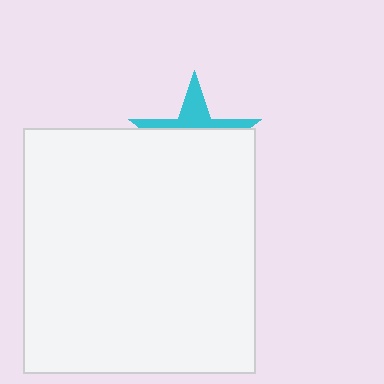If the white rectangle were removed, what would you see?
You would see the complete cyan star.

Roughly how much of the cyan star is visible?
A small part of it is visible (roughly 31%).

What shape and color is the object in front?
The object in front is a white rectangle.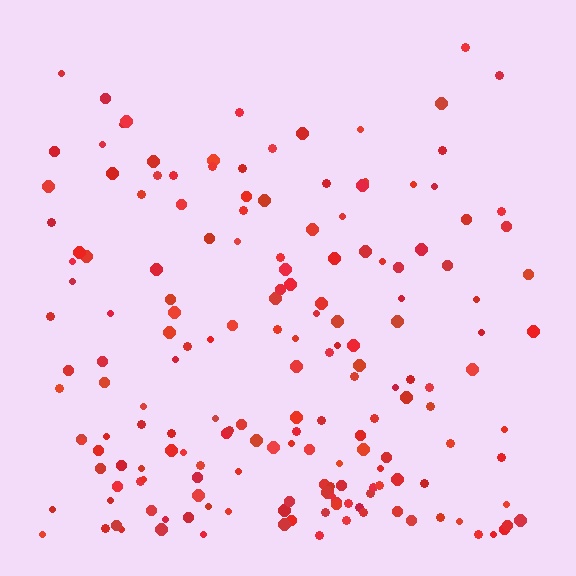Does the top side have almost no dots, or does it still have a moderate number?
Still a moderate number, just noticeably fewer than the bottom.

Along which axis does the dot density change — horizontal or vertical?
Vertical.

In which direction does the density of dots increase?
From top to bottom, with the bottom side densest.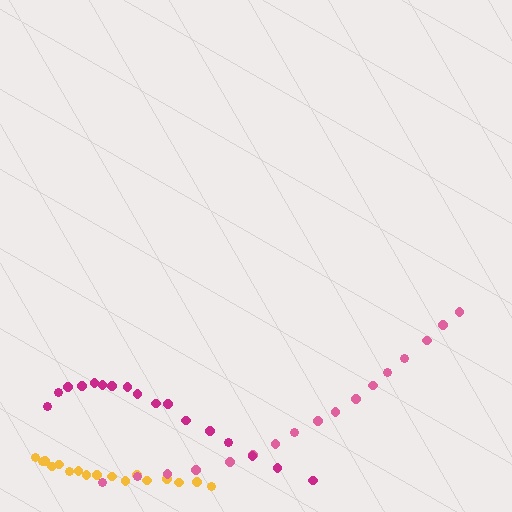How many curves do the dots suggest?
There are 3 distinct paths.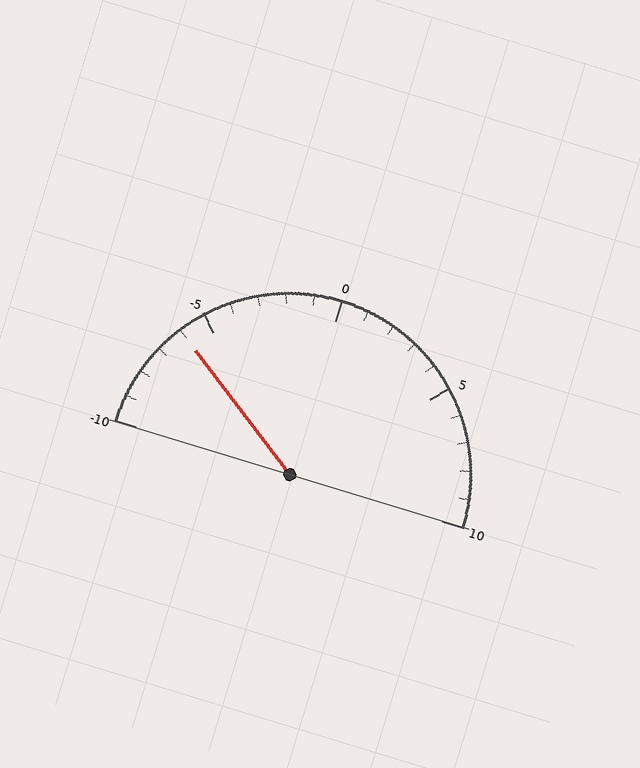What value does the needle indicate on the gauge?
The needle indicates approximately -6.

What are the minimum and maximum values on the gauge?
The gauge ranges from -10 to 10.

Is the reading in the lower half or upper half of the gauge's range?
The reading is in the lower half of the range (-10 to 10).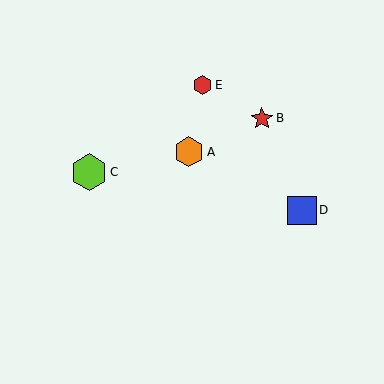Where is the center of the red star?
The center of the red star is at (262, 118).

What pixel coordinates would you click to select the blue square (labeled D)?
Click at (302, 210) to select the blue square D.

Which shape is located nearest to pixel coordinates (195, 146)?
The orange hexagon (labeled A) at (189, 152) is nearest to that location.